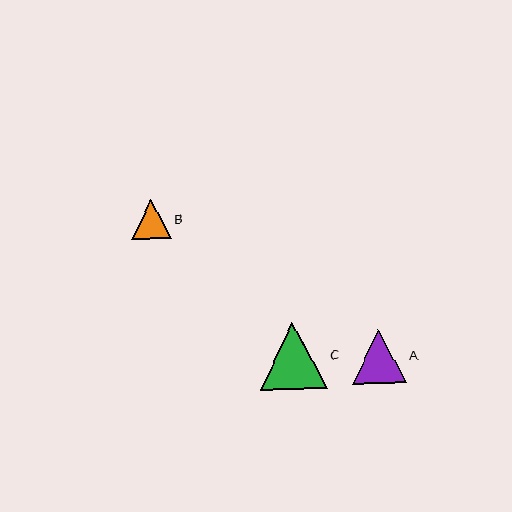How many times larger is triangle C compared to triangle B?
Triangle C is approximately 1.7 times the size of triangle B.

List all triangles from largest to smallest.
From largest to smallest: C, A, B.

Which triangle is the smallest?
Triangle B is the smallest with a size of approximately 39 pixels.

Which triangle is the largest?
Triangle C is the largest with a size of approximately 67 pixels.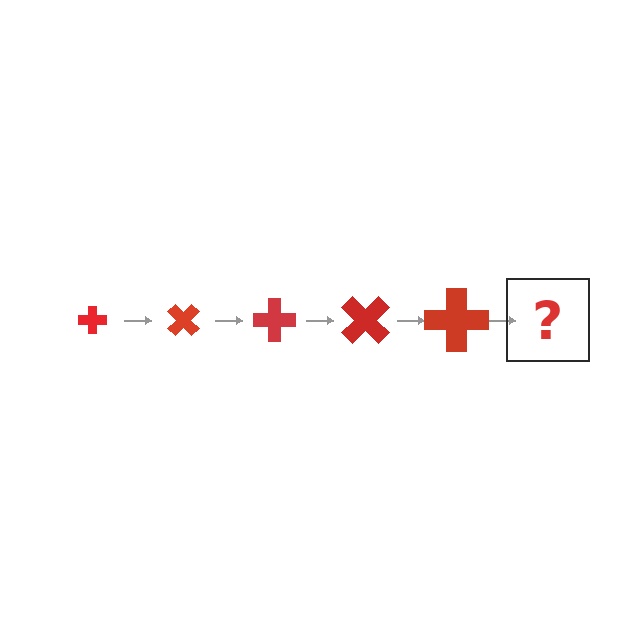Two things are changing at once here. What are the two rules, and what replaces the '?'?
The two rules are that the cross grows larger each step and it rotates 45 degrees each step. The '?' should be a cross, larger than the previous one and rotated 225 degrees from the start.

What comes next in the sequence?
The next element should be a cross, larger than the previous one and rotated 225 degrees from the start.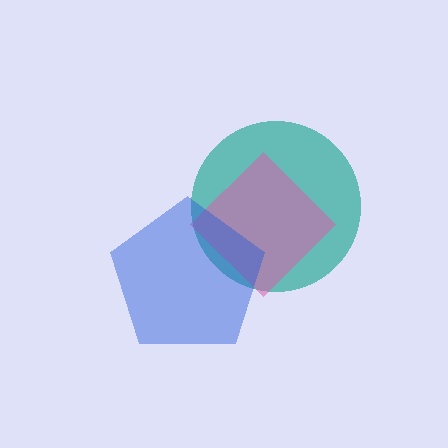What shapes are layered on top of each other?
The layered shapes are: a teal circle, a pink diamond, a blue pentagon.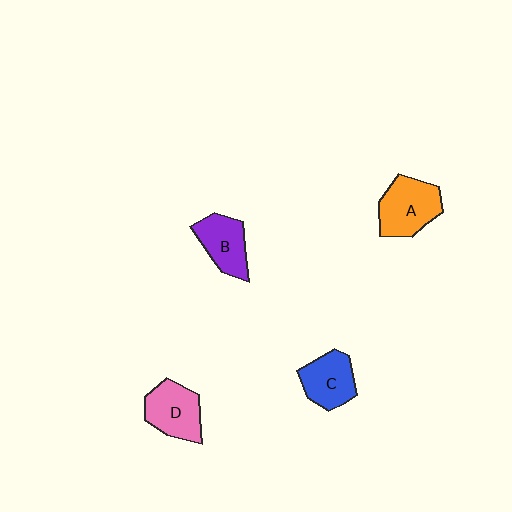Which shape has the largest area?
Shape A (orange).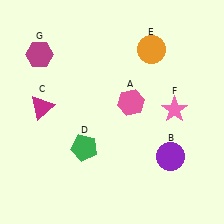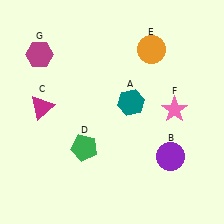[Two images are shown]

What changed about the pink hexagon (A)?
In Image 1, A is pink. In Image 2, it changed to teal.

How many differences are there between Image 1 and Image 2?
There is 1 difference between the two images.